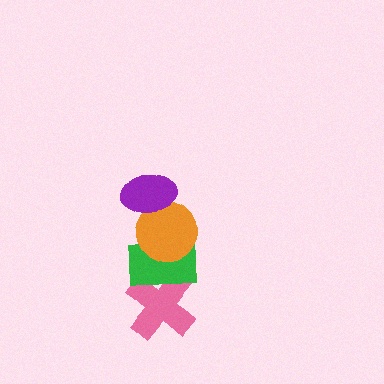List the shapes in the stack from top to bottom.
From top to bottom: the purple ellipse, the orange circle, the green rectangle, the pink cross.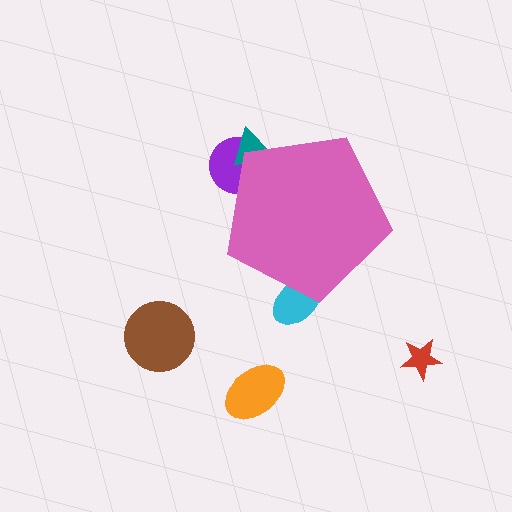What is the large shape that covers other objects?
A pink pentagon.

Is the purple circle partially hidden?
Yes, the purple circle is partially hidden behind the pink pentagon.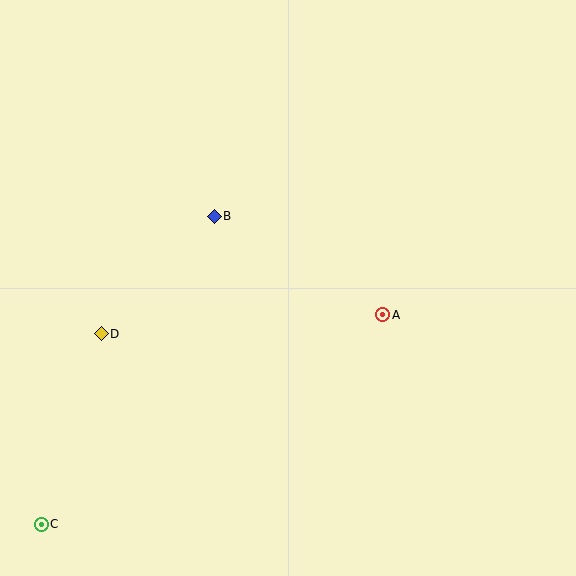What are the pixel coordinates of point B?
Point B is at (214, 216).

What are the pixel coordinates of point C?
Point C is at (41, 524).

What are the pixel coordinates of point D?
Point D is at (101, 334).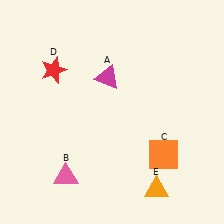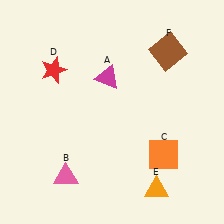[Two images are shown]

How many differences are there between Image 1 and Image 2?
There is 1 difference between the two images.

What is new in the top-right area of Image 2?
A brown square (F) was added in the top-right area of Image 2.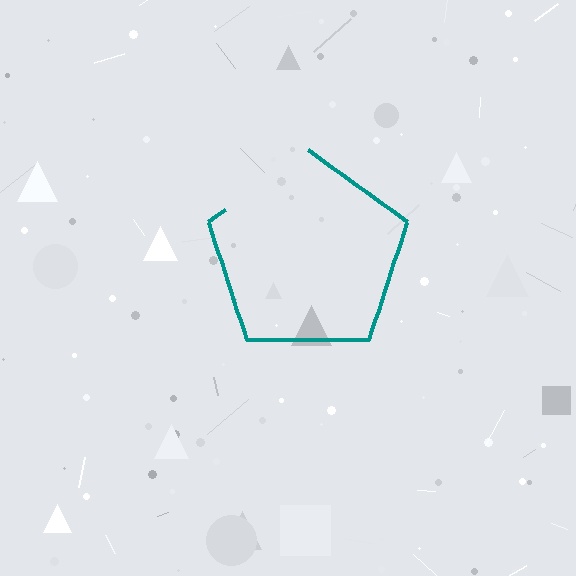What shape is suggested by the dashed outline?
The dashed outline suggests a pentagon.